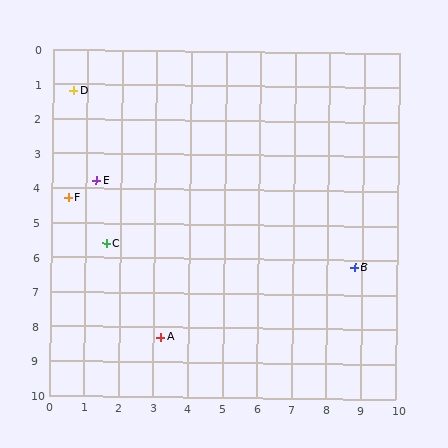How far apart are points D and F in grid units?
Points D and F are about 3.1 grid units apart.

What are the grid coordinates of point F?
Point F is at approximately (0.5, 4.3).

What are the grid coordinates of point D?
Point D is at approximately (0.6, 1.2).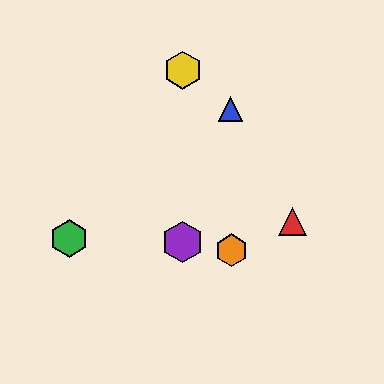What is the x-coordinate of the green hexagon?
The green hexagon is at x≈69.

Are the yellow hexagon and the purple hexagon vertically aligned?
Yes, both are at x≈183.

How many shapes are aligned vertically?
2 shapes (the yellow hexagon, the purple hexagon) are aligned vertically.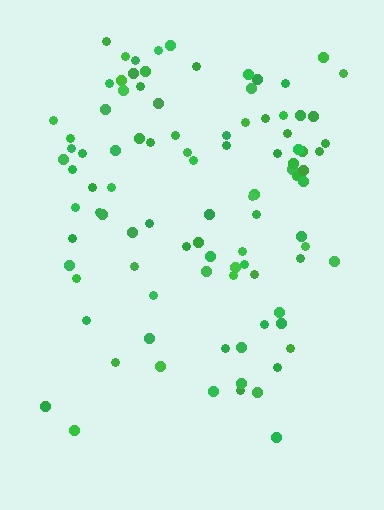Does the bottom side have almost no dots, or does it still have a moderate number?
Still a moderate number, just noticeably fewer than the top.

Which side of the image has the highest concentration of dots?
The top.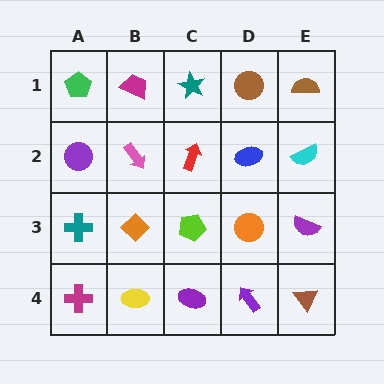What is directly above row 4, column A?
A teal cross.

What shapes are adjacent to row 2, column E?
A brown semicircle (row 1, column E), a purple semicircle (row 3, column E), a blue ellipse (row 2, column D).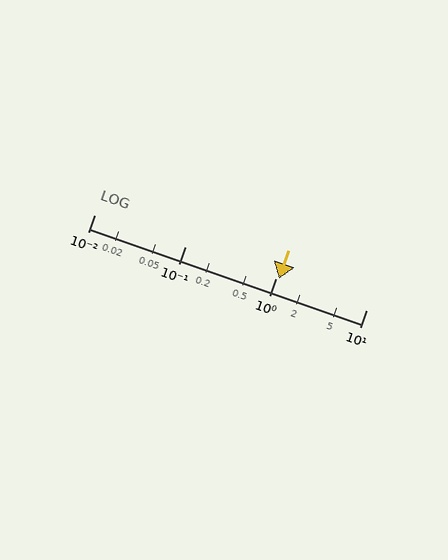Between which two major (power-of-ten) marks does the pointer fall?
The pointer is between 1 and 10.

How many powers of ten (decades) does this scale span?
The scale spans 3 decades, from 0.01 to 10.